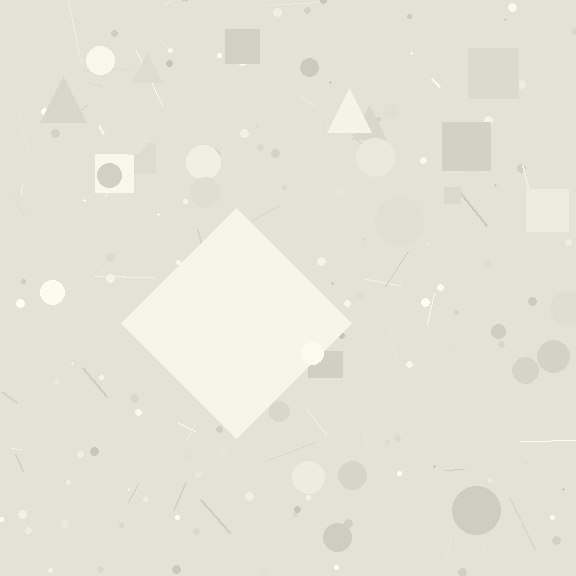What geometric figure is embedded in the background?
A diamond is embedded in the background.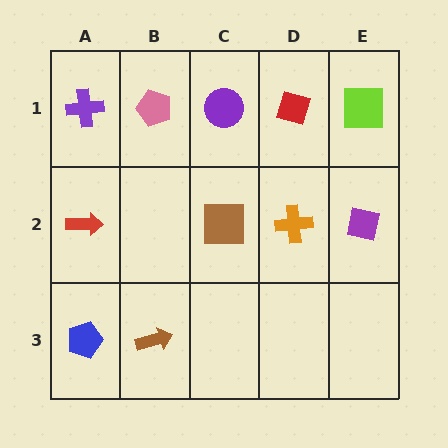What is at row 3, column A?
A blue pentagon.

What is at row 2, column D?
An orange cross.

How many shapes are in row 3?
2 shapes.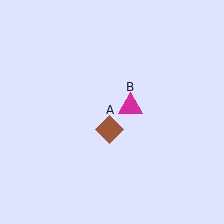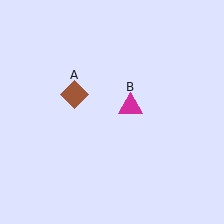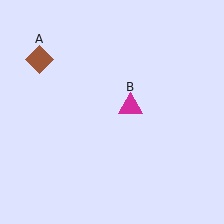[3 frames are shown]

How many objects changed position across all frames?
1 object changed position: brown diamond (object A).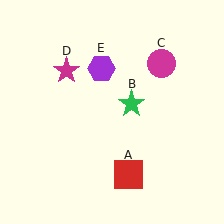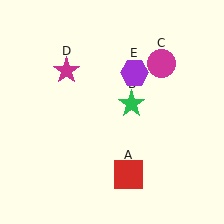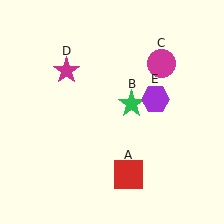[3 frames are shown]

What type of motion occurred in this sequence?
The purple hexagon (object E) rotated clockwise around the center of the scene.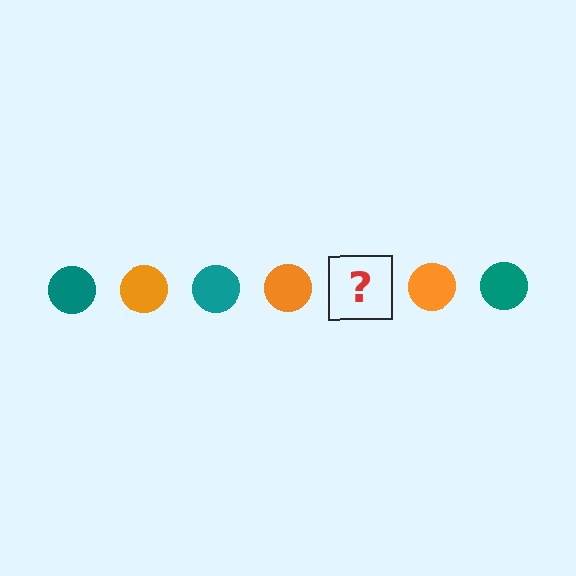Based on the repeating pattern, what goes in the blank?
The blank should be a teal circle.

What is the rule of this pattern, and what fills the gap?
The rule is that the pattern cycles through teal, orange circles. The gap should be filled with a teal circle.